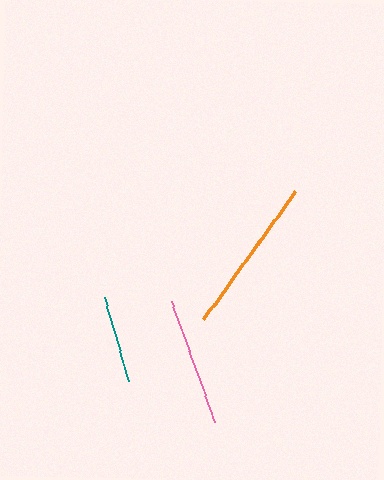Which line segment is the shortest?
The teal line is the shortest at approximately 87 pixels.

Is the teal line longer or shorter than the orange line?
The orange line is longer than the teal line.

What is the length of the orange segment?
The orange segment is approximately 157 pixels long.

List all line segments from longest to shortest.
From longest to shortest: orange, pink, teal.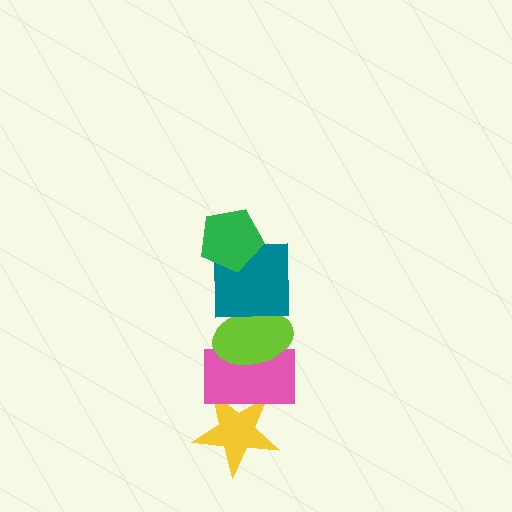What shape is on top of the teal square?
The green pentagon is on top of the teal square.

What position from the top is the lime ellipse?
The lime ellipse is 3rd from the top.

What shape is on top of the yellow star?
The pink rectangle is on top of the yellow star.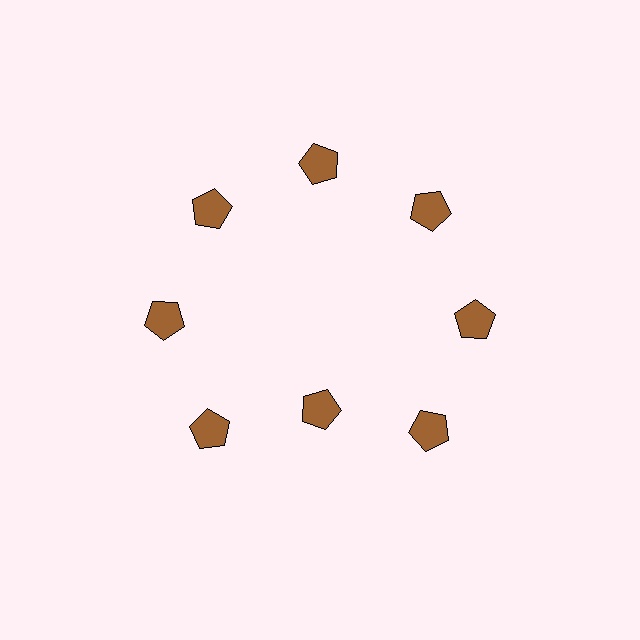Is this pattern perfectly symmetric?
No. The 8 brown pentagons are arranged in a ring, but one element near the 6 o'clock position is pulled inward toward the center, breaking the 8-fold rotational symmetry.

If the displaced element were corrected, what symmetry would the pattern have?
It would have 8-fold rotational symmetry — the pattern would map onto itself every 45 degrees.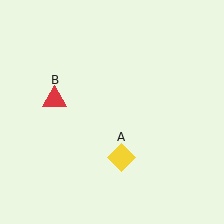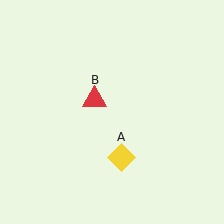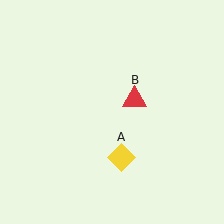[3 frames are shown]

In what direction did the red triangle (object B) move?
The red triangle (object B) moved right.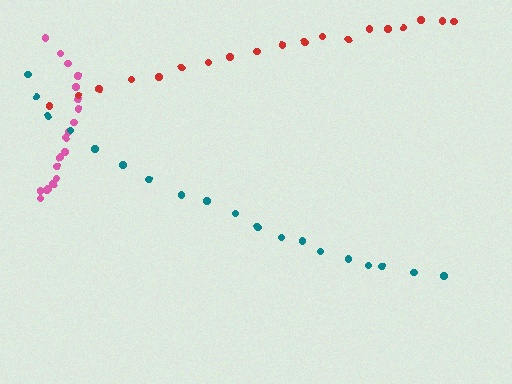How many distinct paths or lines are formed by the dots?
There are 3 distinct paths.